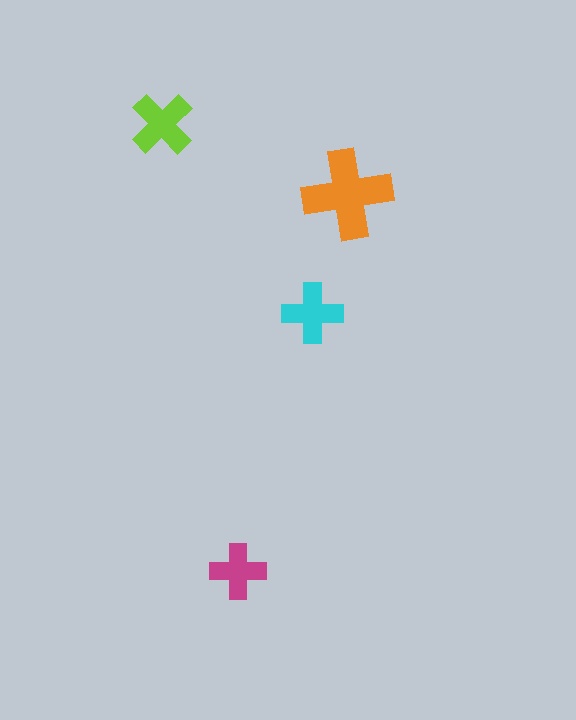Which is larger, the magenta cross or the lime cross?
The lime one.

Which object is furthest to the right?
The orange cross is rightmost.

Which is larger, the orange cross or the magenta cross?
The orange one.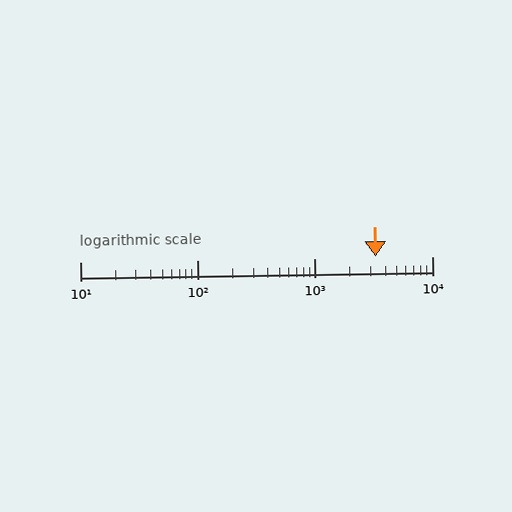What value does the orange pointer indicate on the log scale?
The pointer indicates approximately 3300.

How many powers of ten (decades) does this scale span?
The scale spans 3 decades, from 10 to 10000.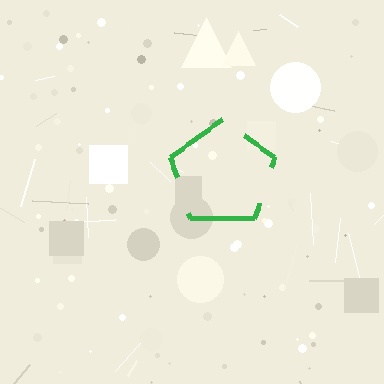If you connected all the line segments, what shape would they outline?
They would outline a pentagon.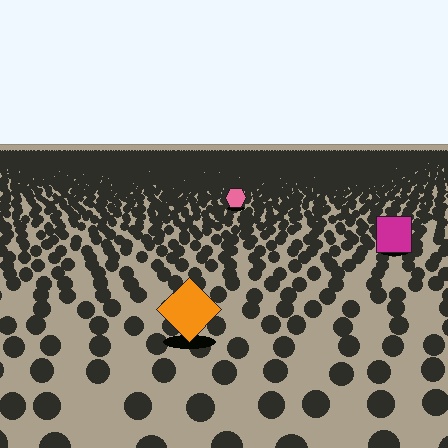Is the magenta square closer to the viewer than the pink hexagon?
Yes. The magenta square is closer — you can tell from the texture gradient: the ground texture is coarser near it.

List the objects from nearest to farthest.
From nearest to farthest: the orange diamond, the magenta square, the pink hexagon.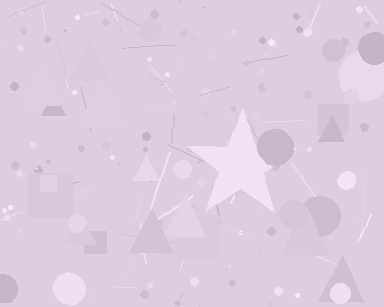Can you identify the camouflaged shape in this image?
The camouflaged shape is a star.